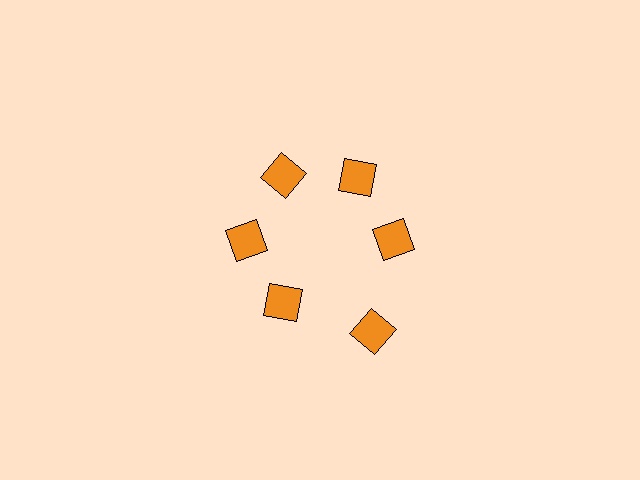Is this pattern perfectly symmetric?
No. The 6 orange diamonds are arranged in a ring, but one element near the 5 o'clock position is pushed outward from the center, breaking the 6-fold rotational symmetry.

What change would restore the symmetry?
The symmetry would be restored by moving it inward, back onto the ring so that all 6 diamonds sit at equal angles and equal distance from the center.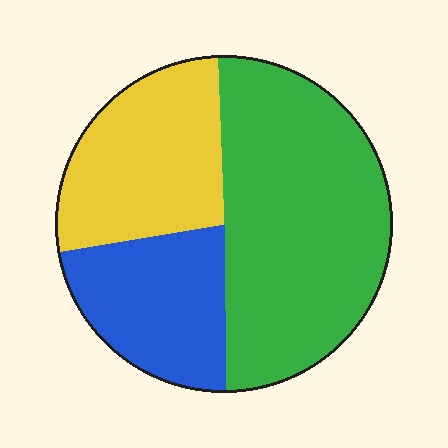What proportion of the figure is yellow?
Yellow covers 27% of the figure.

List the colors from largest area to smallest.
From largest to smallest: green, yellow, blue.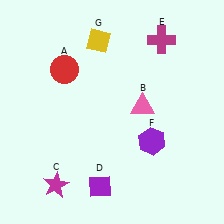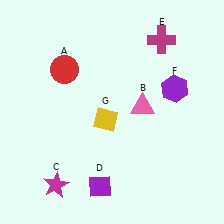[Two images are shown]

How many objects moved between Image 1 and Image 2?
2 objects moved between the two images.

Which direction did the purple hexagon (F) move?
The purple hexagon (F) moved up.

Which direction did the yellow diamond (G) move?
The yellow diamond (G) moved down.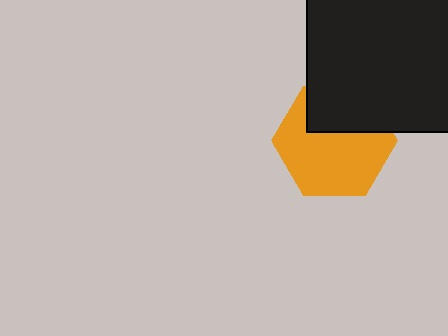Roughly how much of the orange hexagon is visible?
Most of it is visible (roughly 66%).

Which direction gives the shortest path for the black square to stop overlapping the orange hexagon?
Moving up gives the shortest separation.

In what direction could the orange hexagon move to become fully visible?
The orange hexagon could move down. That would shift it out from behind the black square entirely.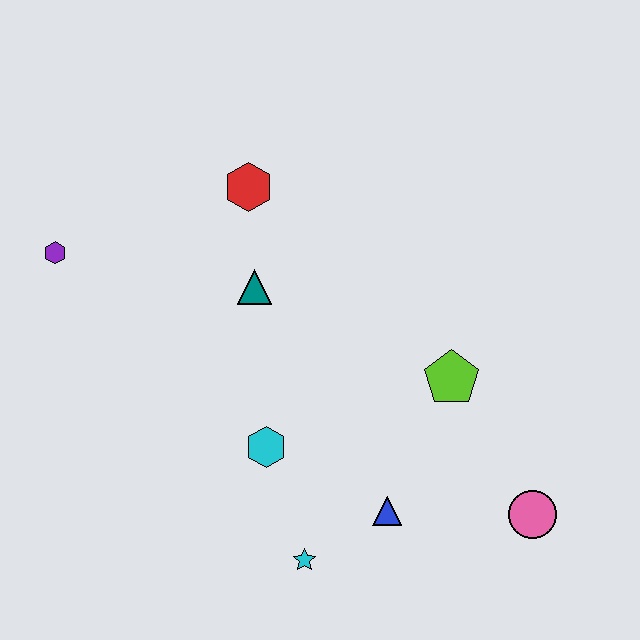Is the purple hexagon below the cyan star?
No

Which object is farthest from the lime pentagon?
The purple hexagon is farthest from the lime pentagon.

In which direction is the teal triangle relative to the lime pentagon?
The teal triangle is to the left of the lime pentagon.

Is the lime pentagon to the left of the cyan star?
No